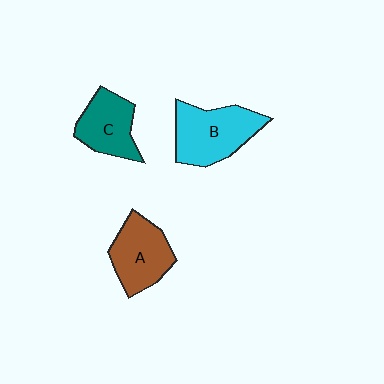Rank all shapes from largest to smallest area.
From largest to smallest: B (cyan), A (brown), C (teal).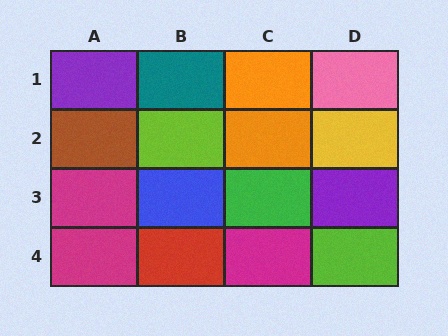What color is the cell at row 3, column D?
Purple.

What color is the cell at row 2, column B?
Lime.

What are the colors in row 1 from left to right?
Purple, teal, orange, pink.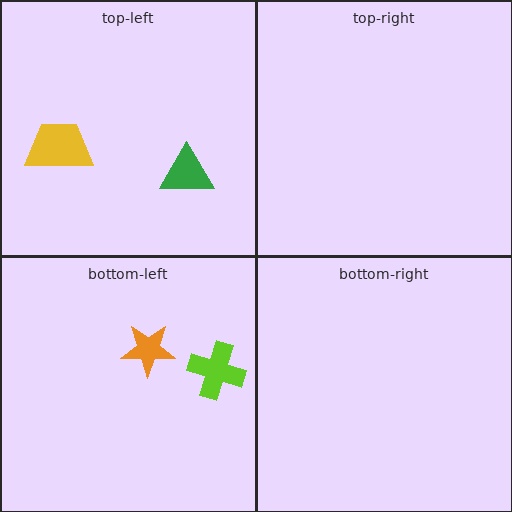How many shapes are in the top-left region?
2.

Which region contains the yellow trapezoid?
The top-left region.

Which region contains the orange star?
The bottom-left region.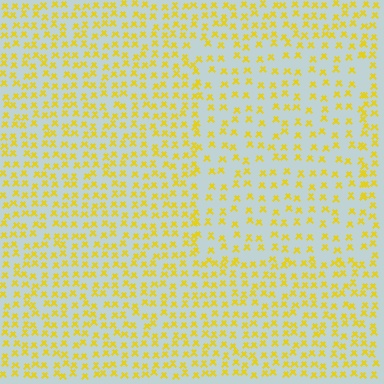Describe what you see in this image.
The image contains small yellow elements arranged at two different densities. A rectangle-shaped region is visible where the elements are less densely packed than the surrounding area.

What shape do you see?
I see a rectangle.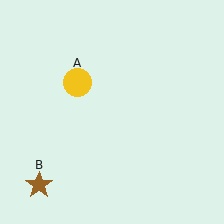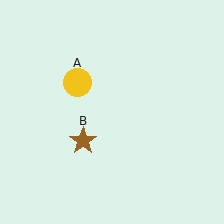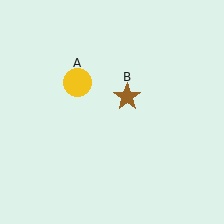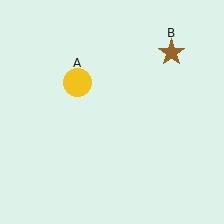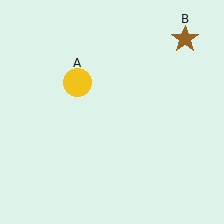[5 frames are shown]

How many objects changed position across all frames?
1 object changed position: brown star (object B).